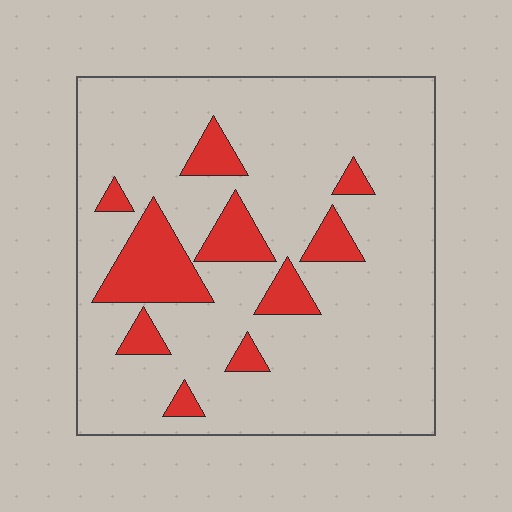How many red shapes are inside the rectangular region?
10.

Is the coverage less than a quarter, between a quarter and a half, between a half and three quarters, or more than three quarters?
Less than a quarter.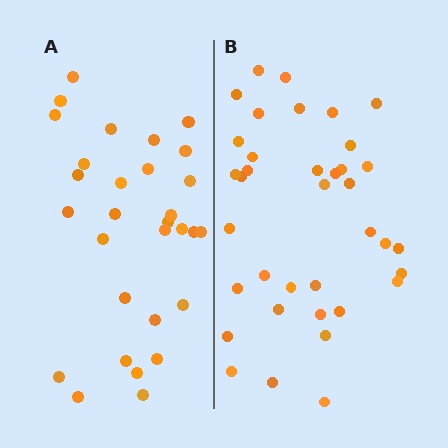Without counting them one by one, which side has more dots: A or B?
Region B (the right region) has more dots.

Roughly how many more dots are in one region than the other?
Region B has roughly 8 or so more dots than region A.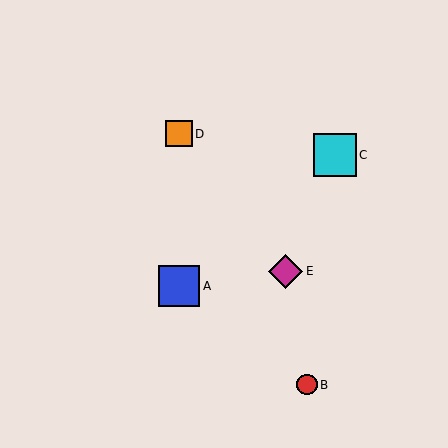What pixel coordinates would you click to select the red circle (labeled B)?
Click at (307, 385) to select the red circle B.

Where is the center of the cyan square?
The center of the cyan square is at (335, 155).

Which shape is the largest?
The cyan square (labeled C) is the largest.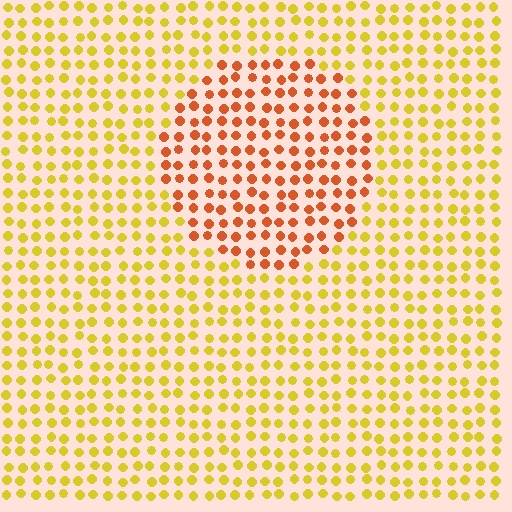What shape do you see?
I see a circle.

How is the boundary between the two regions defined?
The boundary is defined purely by a slight shift in hue (about 40 degrees). Spacing, size, and orientation are identical on both sides.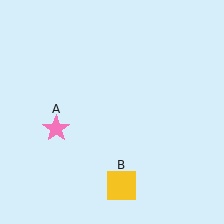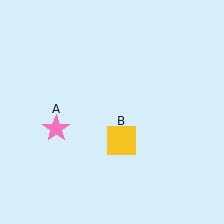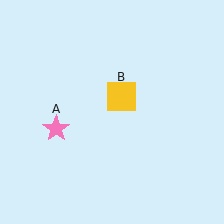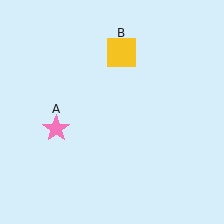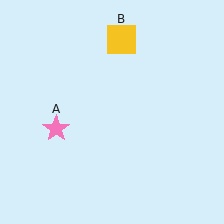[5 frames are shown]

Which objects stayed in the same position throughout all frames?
Pink star (object A) remained stationary.